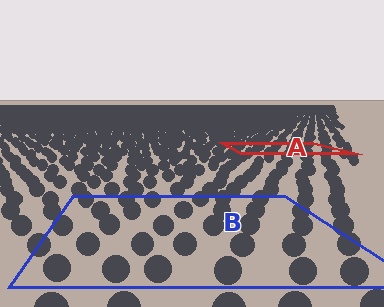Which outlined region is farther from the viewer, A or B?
Region A is farther from the viewer — the texture elements inside it appear smaller and more densely packed.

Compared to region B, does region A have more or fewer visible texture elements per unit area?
Region A has more texture elements per unit area — they are packed more densely because it is farther away.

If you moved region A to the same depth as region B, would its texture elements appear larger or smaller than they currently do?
They would appear larger. At a closer depth, the same texture elements are projected at a bigger on-screen size.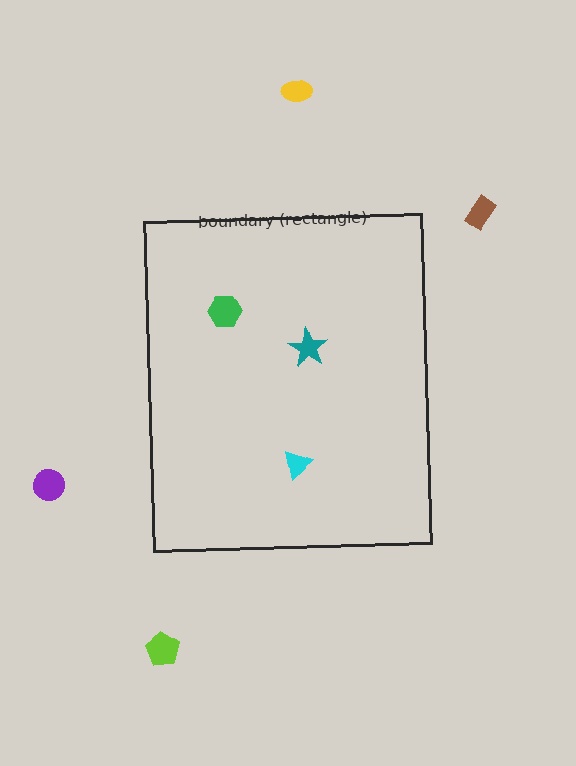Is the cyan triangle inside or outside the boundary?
Inside.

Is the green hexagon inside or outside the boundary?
Inside.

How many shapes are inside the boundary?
3 inside, 4 outside.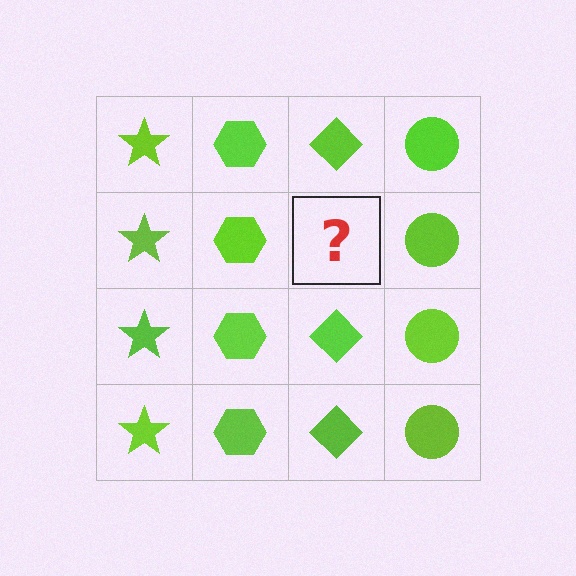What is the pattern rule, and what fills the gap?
The rule is that each column has a consistent shape. The gap should be filled with a lime diamond.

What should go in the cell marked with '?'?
The missing cell should contain a lime diamond.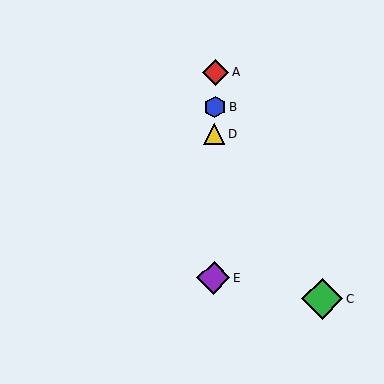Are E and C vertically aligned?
No, E is at x≈214 and C is at x≈323.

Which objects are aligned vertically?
Objects A, B, D, E are aligned vertically.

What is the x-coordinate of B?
Object B is at x≈215.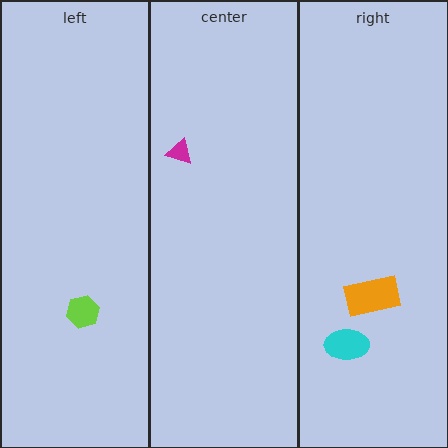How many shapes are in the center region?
1.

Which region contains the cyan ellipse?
The right region.